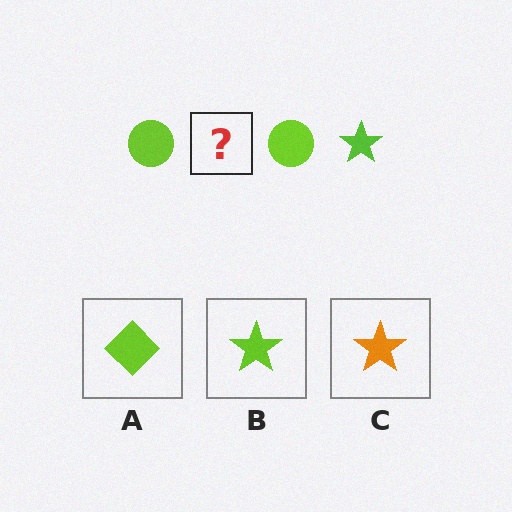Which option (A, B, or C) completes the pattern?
B.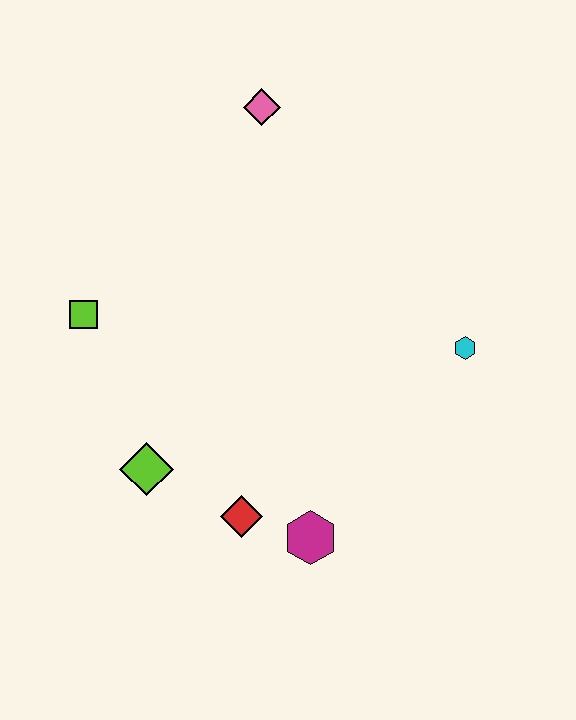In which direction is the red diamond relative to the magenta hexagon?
The red diamond is to the left of the magenta hexagon.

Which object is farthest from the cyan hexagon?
The lime square is farthest from the cyan hexagon.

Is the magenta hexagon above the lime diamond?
No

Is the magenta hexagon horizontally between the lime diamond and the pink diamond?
No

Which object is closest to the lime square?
The lime diamond is closest to the lime square.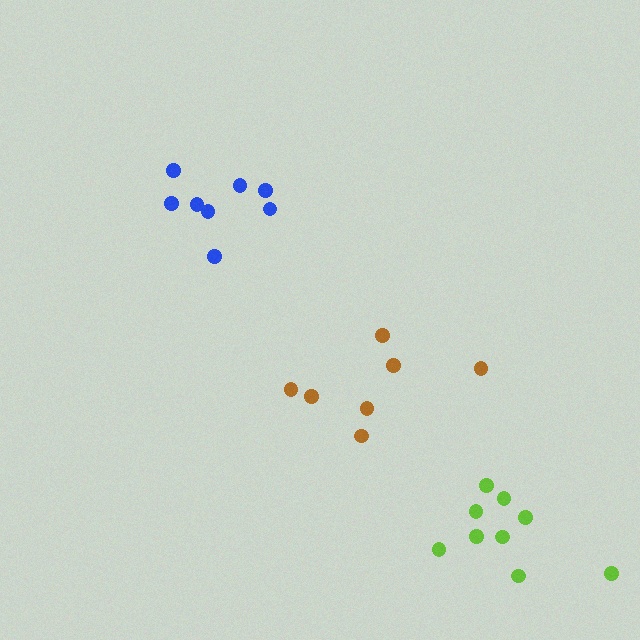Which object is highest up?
The blue cluster is topmost.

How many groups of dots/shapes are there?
There are 3 groups.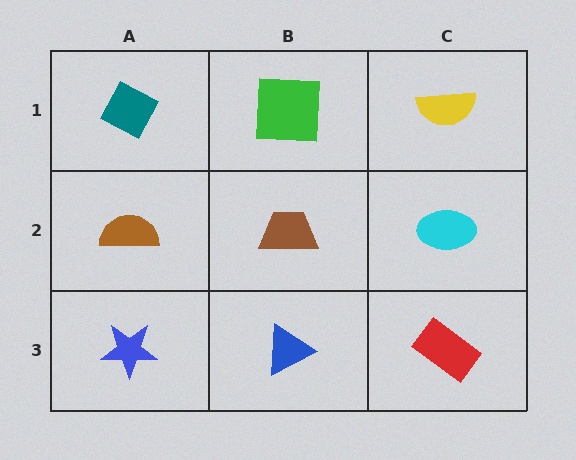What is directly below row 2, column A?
A blue star.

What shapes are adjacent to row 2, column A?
A teal diamond (row 1, column A), a blue star (row 3, column A), a brown trapezoid (row 2, column B).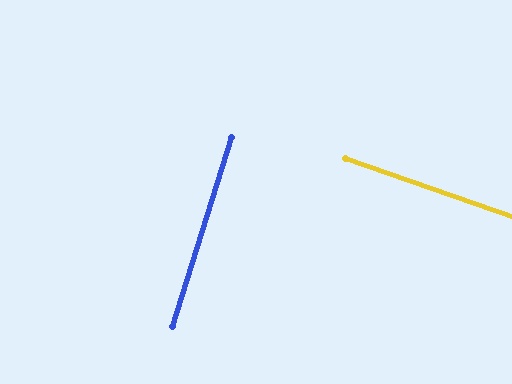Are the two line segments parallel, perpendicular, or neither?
Perpendicular — they meet at approximately 88°.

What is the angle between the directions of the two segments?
Approximately 88 degrees.